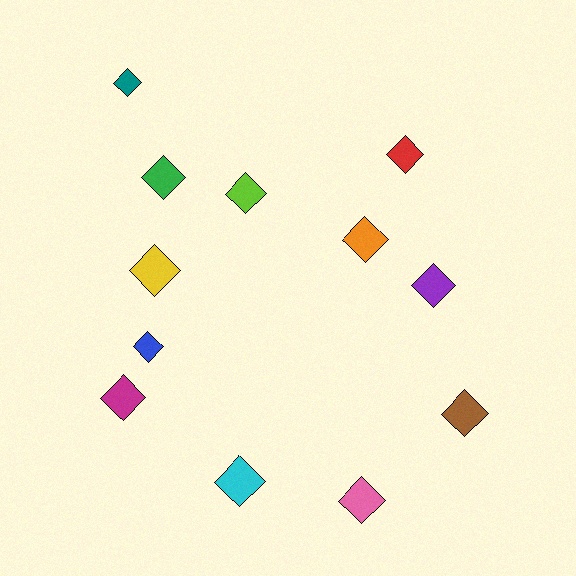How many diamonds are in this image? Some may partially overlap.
There are 12 diamonds.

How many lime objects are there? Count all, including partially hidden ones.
There is 1 lime object.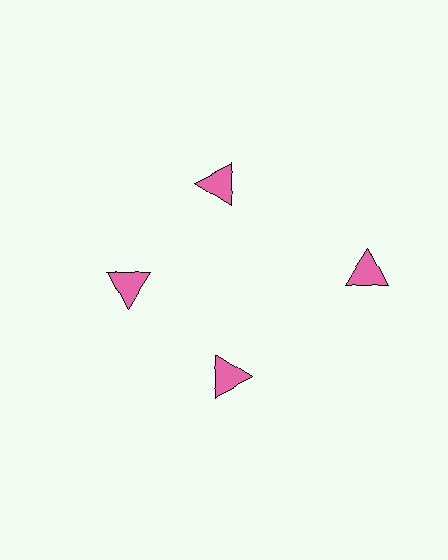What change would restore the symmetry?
The symmetry would be restored by moving it inward, back onto the ring so that all 4 triangles sit at equal angles and equal distance from the center.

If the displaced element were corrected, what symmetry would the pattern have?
It would have 4-fold rotational symmetry — the pattern would map onto itself every 90 degrees.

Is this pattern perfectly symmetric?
No. The 4 pink triangles are arranged in a ring, but one element near the 3 o'clock position is pushed outward from the center, breaking the 4-fold rotational symmetry.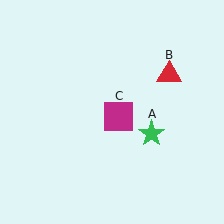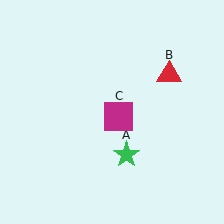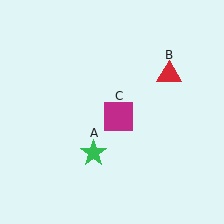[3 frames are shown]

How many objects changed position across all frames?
1 object changed position: green star (object A).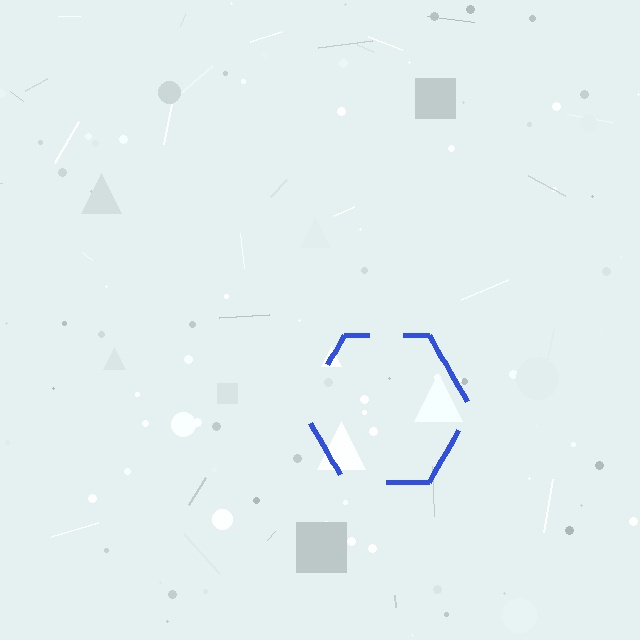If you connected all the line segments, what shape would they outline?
They would outline a hexagon.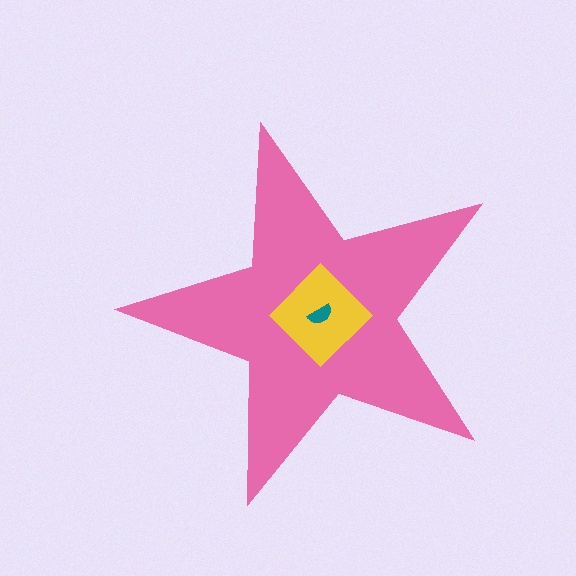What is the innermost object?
The teal semicircle.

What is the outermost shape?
The pink star.